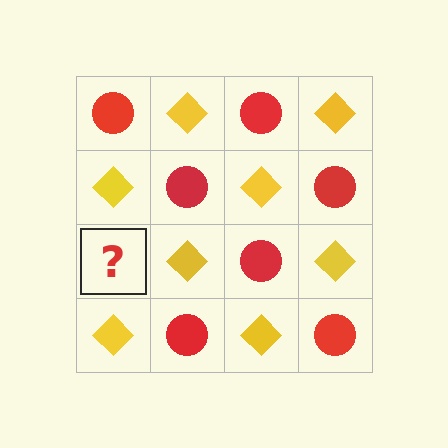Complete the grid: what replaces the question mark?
The question mark should be replaced with a red circle.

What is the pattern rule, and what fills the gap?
The rule is that it alternates red circle and yellow diamond in a checkerboard pattern. The gap should be filled with a red circle.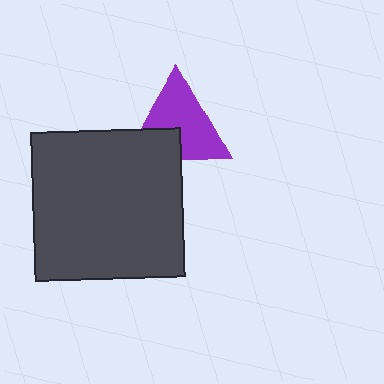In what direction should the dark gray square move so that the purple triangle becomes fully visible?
The dark gray square should move down. That is the shortest direction to clear the overlap and leave the purple triangle fully visible.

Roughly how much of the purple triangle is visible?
Most of it is visible (roughly 69%).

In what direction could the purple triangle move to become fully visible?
The purple triangle could move up. That would shift it out from behind the dark gray square entirely.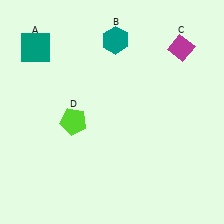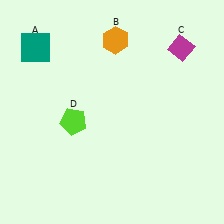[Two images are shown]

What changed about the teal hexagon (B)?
In Image 1, B is teal. In Image 2, it changed to orange.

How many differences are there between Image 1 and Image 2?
There is 1 difference between the two images.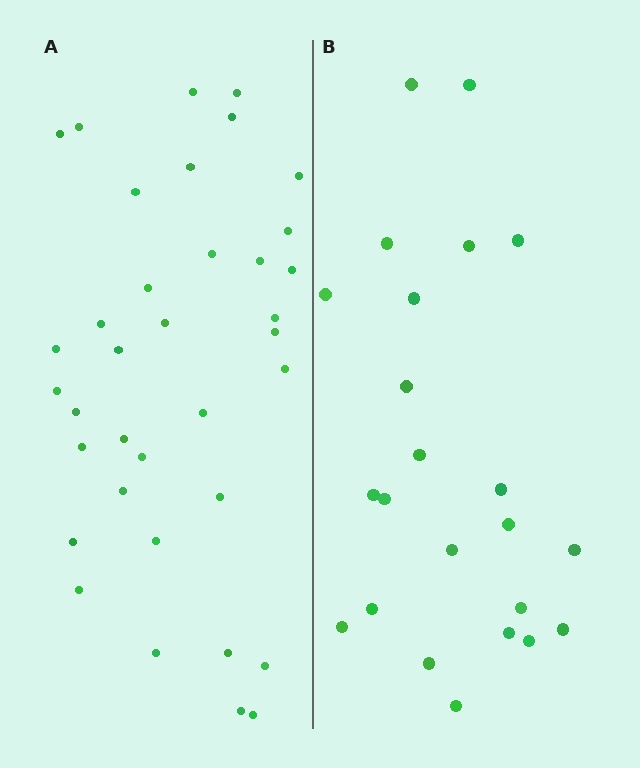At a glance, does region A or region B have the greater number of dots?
Region A (the left region) has more dots.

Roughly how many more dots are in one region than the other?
Region A has approximately 15 more dots than region B.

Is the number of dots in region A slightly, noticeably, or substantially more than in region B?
Region A has substantially more. The ratio is roughly 1.6 to 1.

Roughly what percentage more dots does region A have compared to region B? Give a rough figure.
About 55% more.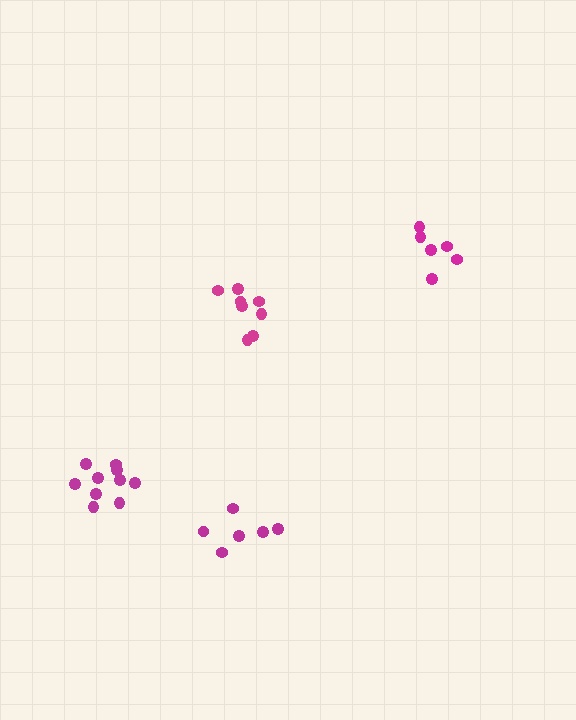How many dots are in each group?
Group 1: 6 dots, Group 2: 8 dots, Group 3: 6 dots, Group 4: 10 dots (30 total).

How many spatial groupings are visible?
There are 4 spatial groupings.